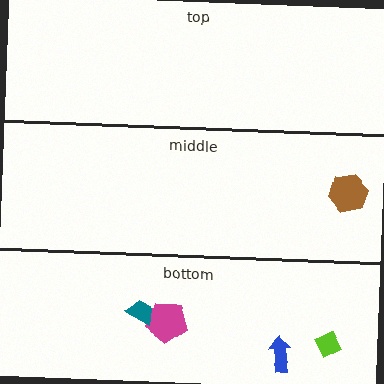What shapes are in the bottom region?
The magenta pentagon, the teal trapezoid, the lime diamond, the blue arrow.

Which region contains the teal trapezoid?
The bottom region.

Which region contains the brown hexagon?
The middle region.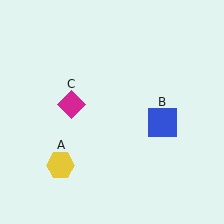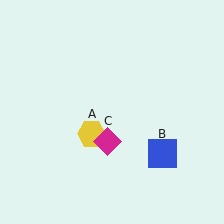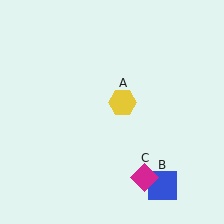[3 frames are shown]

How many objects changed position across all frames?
3 objects changed position: yellow hexagon (object A), blue square (object B), magenta diamond (object C).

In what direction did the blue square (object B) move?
The blue square (object B) moved down.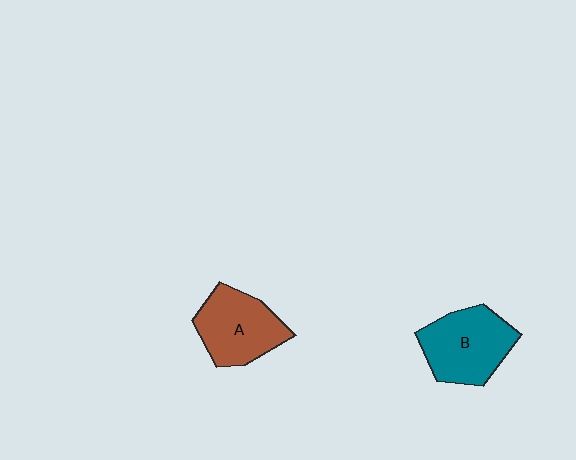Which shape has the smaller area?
Shape A (brown).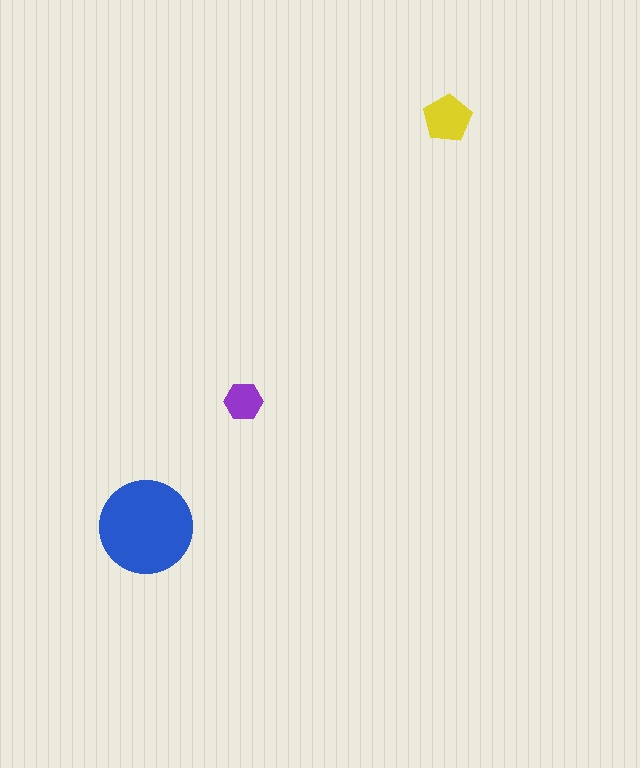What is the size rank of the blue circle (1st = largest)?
1st.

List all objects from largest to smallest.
The blue circle, the yellow pentagon, the purple hexagon.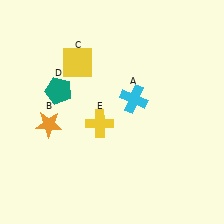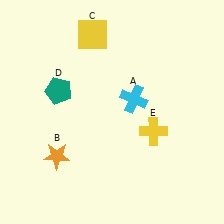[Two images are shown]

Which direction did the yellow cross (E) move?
The yellow cross (E) moved right.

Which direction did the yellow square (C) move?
The yellow square (C) moved up.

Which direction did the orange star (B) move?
The orange star (B) moved down.